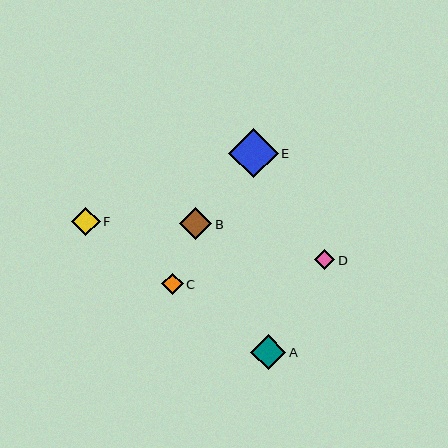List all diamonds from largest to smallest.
From largest to smallest: E, A, B, F, C, D.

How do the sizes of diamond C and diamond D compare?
Diamond C and diamond D are approximately the same size.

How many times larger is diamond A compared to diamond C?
Diamond A is approximately 1.6 times the size of diamond C.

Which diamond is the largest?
Diamond E is the largest with a size of approximately 49 pixels.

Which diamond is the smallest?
Diamond D is the smallest with a size of approximately 21 pixels.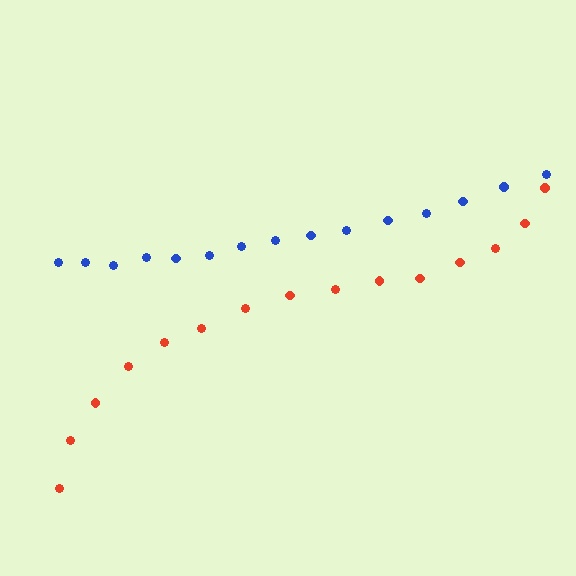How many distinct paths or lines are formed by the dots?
There are 2 distinct paths.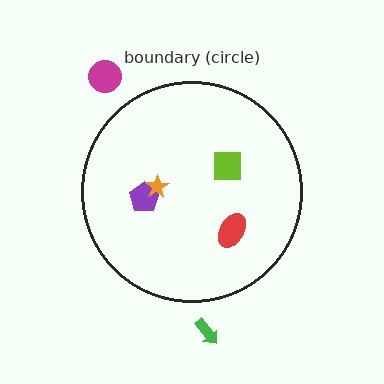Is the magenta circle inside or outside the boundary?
Outside.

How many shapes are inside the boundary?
4 inside, 2 outside.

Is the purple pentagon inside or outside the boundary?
Inside.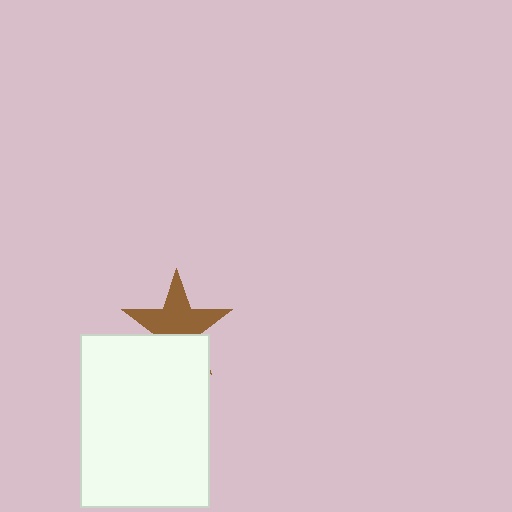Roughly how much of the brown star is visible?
About half of it is visible (roughly 62%).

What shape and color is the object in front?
The object in front is a white rectangle.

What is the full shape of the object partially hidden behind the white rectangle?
The partially hidden object is a brown star.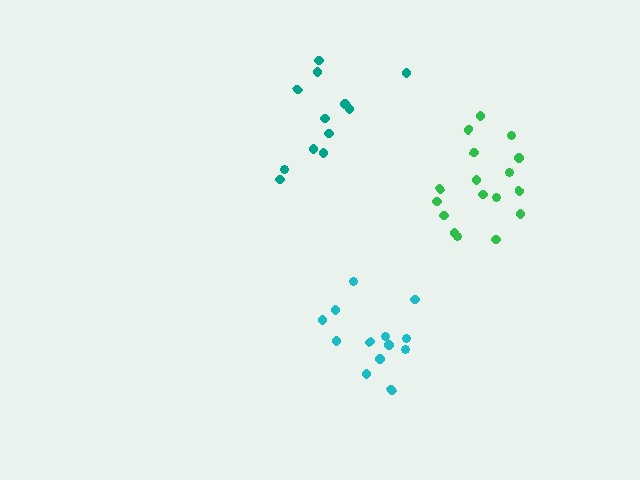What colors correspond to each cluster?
The clusters are colored: cyan, teal, green.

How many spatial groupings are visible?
There are 3 spatial groupings.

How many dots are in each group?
Group 1: 13 dots, Group 2: 12 dots, Group 3: 17 dots (42 total).